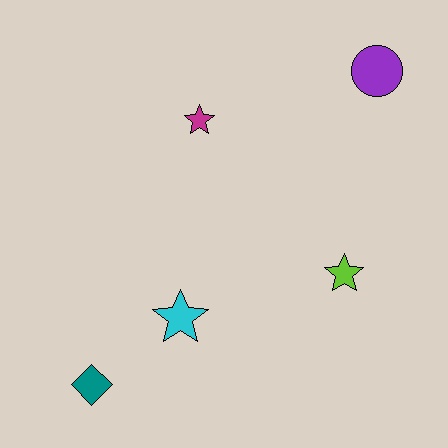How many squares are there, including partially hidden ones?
There are no squares.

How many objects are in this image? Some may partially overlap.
There are 5 objects.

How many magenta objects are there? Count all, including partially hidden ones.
There is 1 magenta object.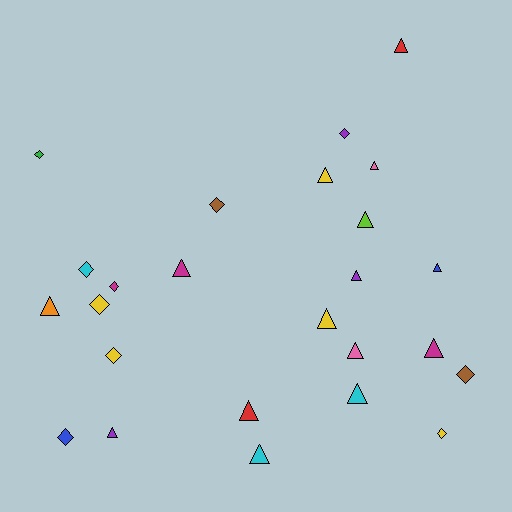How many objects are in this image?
There are 25 objects.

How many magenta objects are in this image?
There are 3 magenta objects.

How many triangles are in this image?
There are 15 triangles.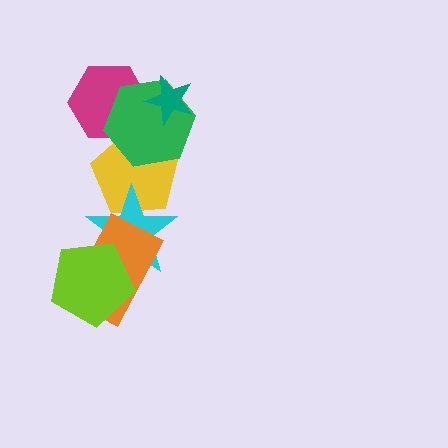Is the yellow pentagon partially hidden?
Yes, it is partially covered by another shape.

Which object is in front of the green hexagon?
The teal star is in front of the green hexagon.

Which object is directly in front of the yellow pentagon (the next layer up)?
The cyan star is directly in front of the yellow pentagon.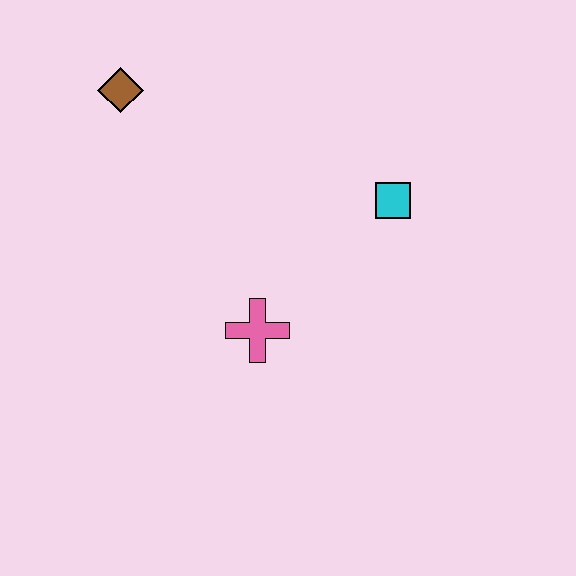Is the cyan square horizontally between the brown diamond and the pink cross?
No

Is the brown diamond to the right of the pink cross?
No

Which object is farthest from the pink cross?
The brown diamond is farthest from the pink cross.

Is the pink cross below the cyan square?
Yes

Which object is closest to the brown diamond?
The pink cross is closest to the brown diamond.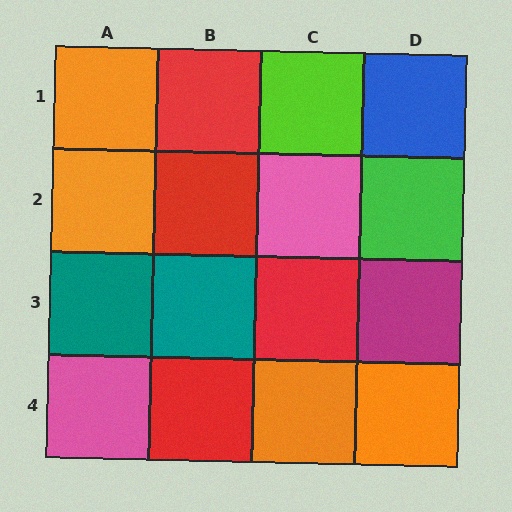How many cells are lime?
1 cell is lime.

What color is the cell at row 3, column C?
Red.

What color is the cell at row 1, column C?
Lime.